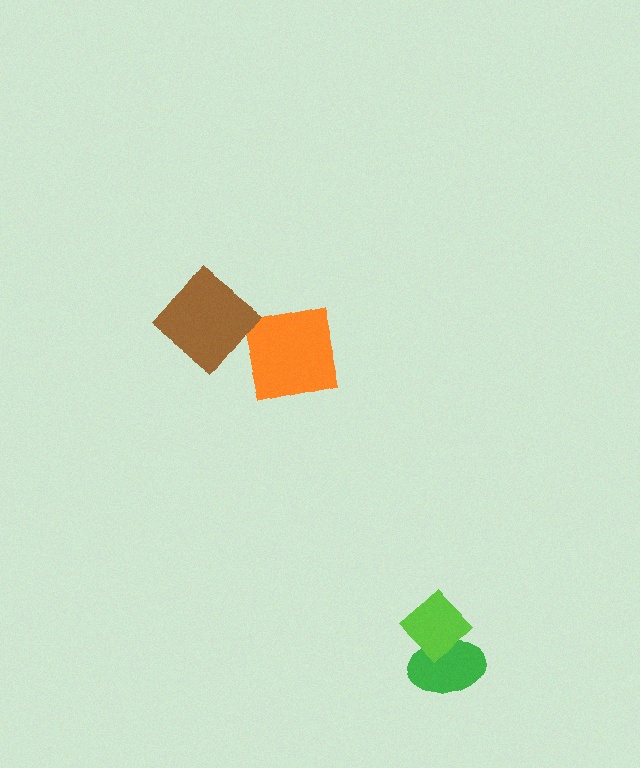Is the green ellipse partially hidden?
Yes, it is partially covered by another shape.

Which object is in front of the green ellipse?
The lime diamond is in front of the green ellipse.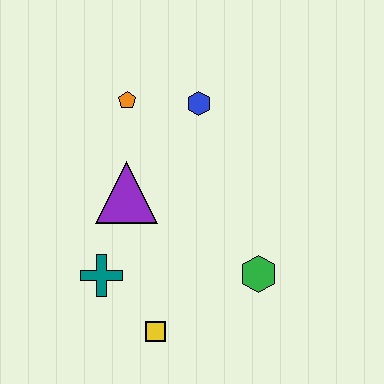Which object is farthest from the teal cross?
The blue hexagon is farthest from the teal cross.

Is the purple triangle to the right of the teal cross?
Yes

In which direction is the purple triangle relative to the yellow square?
The purple triangle is above the yellow square.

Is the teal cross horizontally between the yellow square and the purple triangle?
No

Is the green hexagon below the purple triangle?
Yes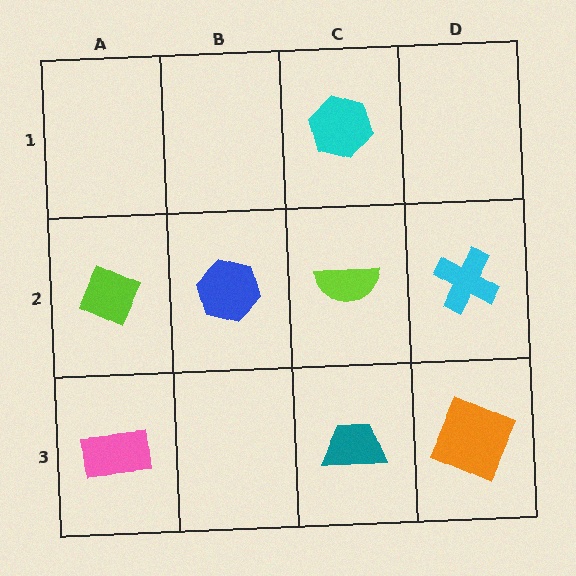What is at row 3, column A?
A pink rectangle.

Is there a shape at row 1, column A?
No, that cell is empty.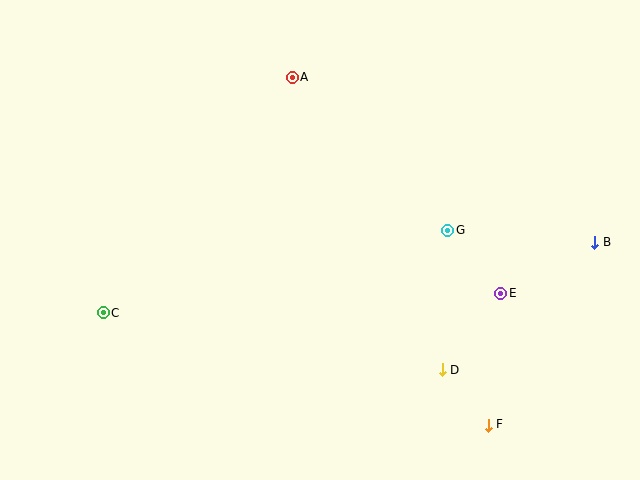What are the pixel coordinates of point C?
Point C is at (103, 313).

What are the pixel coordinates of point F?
Point F is at (488, 425).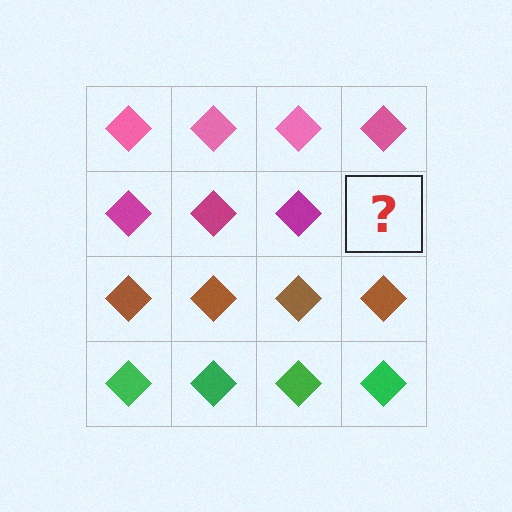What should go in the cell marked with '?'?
The missing cell should contain a magenta diamond.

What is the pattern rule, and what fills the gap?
The rule is that each row has a consistent color. The gap should be filled with a magenta diamond.